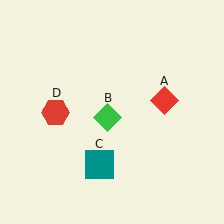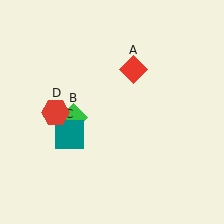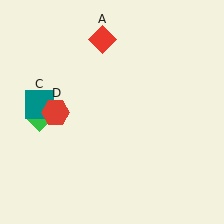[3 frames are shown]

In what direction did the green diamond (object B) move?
The green diamond (object B) moved left.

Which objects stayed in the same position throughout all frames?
Red hexagon (object D) remained stationary.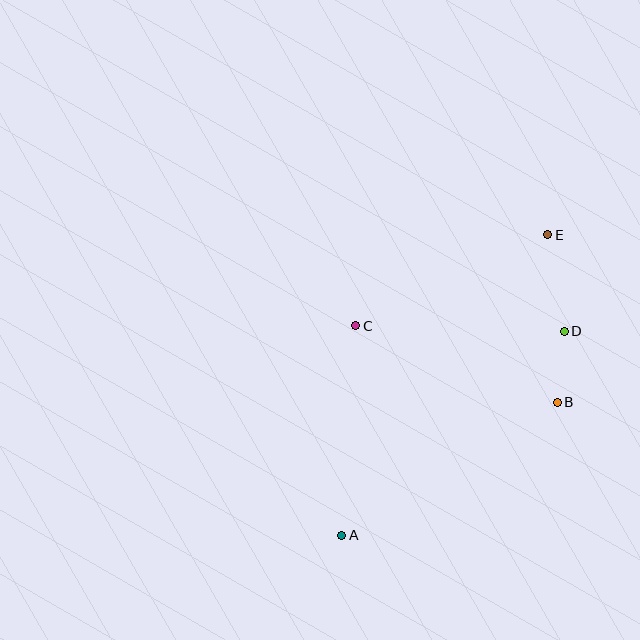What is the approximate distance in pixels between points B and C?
The distance between B and C is approximately 215 pixels.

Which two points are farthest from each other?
Points A and E are farthest from each other.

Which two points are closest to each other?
Points B and D are closest to each other.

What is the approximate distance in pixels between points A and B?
The distance between A and B is approximately 253 pixels.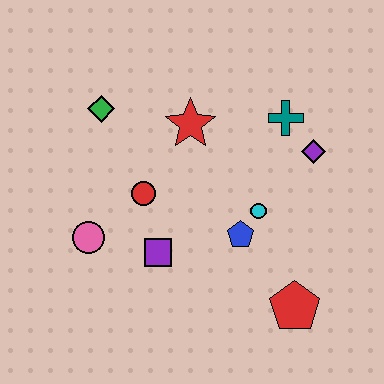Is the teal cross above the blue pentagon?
Yes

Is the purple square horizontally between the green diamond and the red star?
Yes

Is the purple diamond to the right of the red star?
Yes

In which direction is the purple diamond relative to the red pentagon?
The purple diamond is above the red pentagon.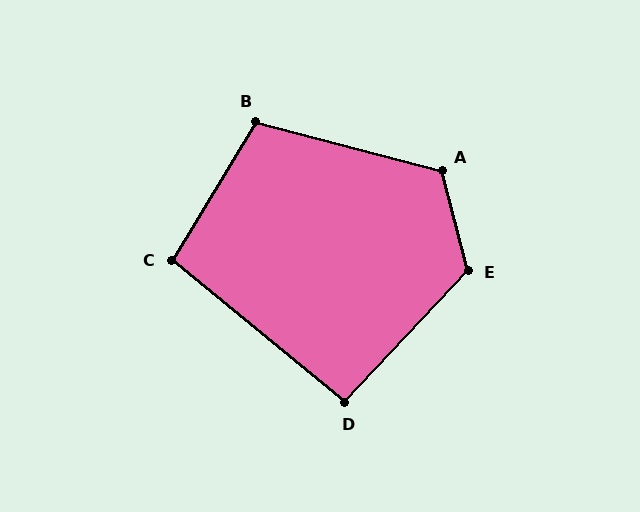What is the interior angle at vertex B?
Approximately 107 degrees (obtuse).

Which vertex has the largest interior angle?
E, at approximately 122 degrees.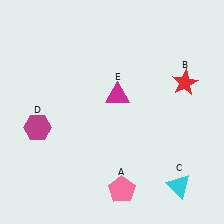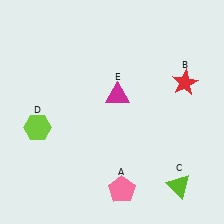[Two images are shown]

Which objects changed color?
C changed from cyan to lime. D changed from magenta to lime.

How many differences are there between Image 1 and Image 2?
There are 2 differences between the two images.